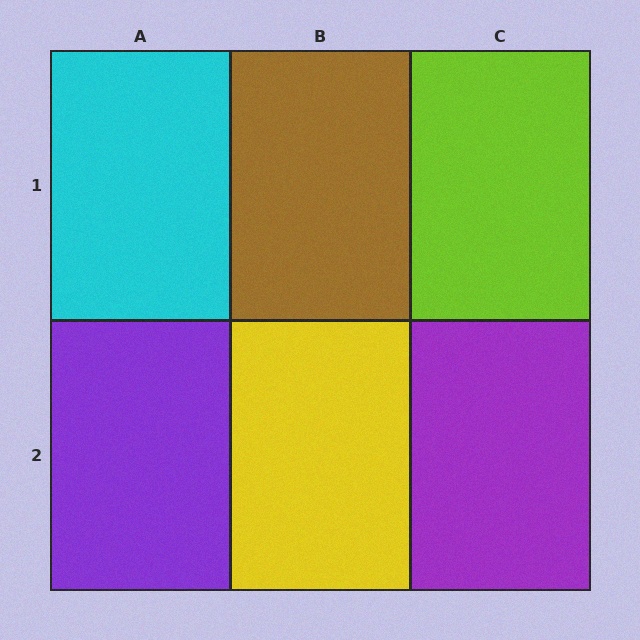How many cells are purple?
2 cells are purple.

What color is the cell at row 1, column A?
Cyan.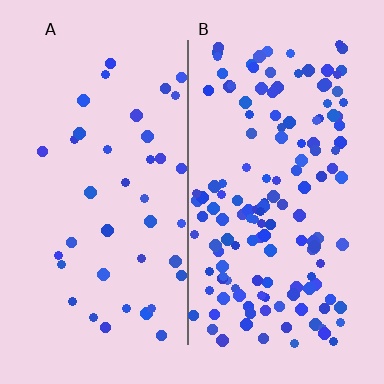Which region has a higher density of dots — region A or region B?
B (the right).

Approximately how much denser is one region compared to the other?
Approximately 3.6× — region B over region A.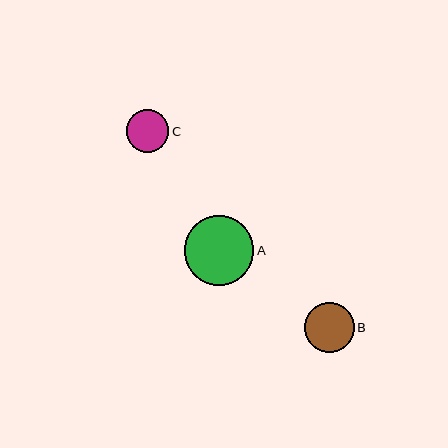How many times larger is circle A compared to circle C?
Circle A is approximately 1.6 times the size of circle C.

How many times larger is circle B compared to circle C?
Circle B is approximately 1.2 times the size of circle C.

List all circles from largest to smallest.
From largest to smallest: A, B, C.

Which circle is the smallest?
Circle C is the smallest with a size of approximately 42 pixels.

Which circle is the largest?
Circle A is the largest with a size of approximately 70 pixels.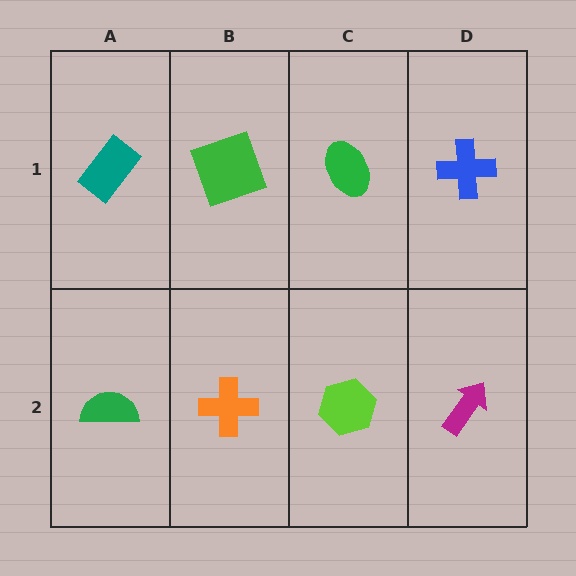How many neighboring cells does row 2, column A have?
2.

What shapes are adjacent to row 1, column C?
A lime hexagon (row 2, column C), a green square (row 1, column B), a blue cross (row 1, column D).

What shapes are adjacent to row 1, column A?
A green semicircle (row 2, column A), a green square (row 1, column B).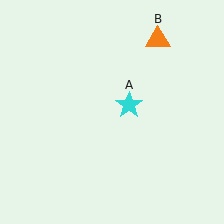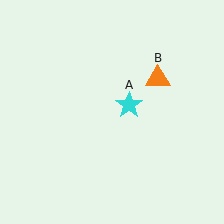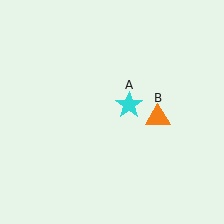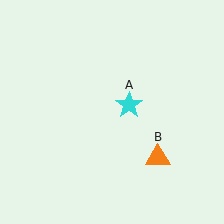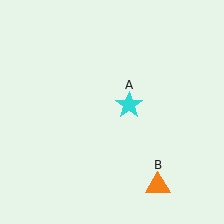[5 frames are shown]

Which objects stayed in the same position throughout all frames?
Cyan star (object A) remained stationary.